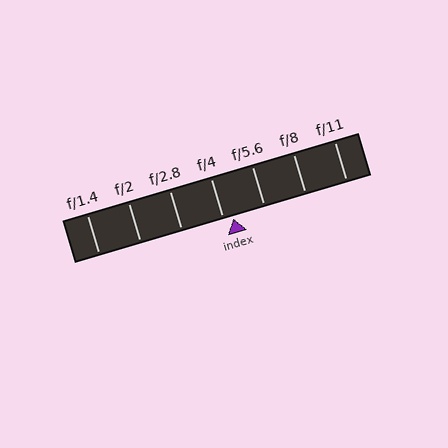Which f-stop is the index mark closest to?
The index mark is closest to f/4.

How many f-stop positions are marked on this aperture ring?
There are 7 f-stop positions marked.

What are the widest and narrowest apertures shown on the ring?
The widest aperture shown is f/1.4 and the narrowest is f/11.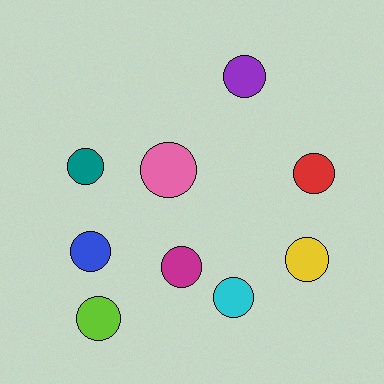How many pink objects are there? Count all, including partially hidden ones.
There is 1 pink object.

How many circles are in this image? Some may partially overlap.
There are 9 circles.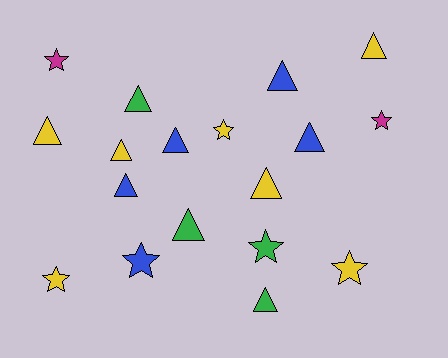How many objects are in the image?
There are 18 objects.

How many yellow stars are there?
There are 3 yellow stars.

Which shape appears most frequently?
Triangle, with 11 objects.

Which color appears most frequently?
Yellow, with 7 objects.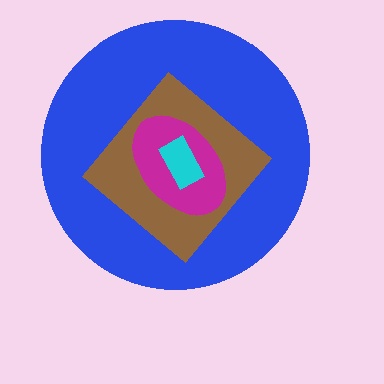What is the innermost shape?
The cyan rectangle.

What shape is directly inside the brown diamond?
The magenta ellipse.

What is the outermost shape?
The blue circle.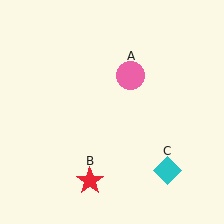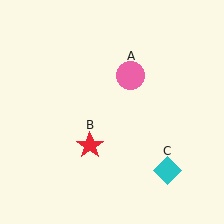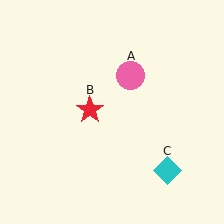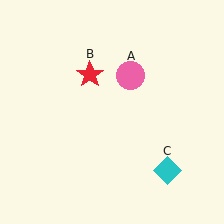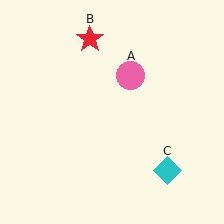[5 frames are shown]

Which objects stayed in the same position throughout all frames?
Pink circle (object A) and cyan diamond (object C) remained stationary.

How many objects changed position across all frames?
1 object changed position: red star (object B).